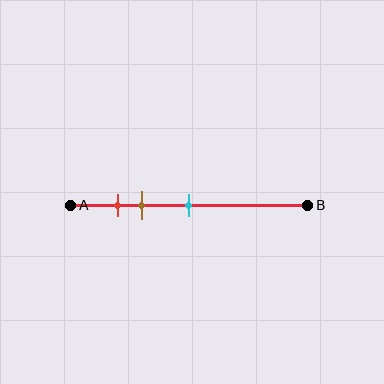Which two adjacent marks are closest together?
The red and brown marks are the closest adjacent pair.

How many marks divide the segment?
There are 3 marks dividing the segment.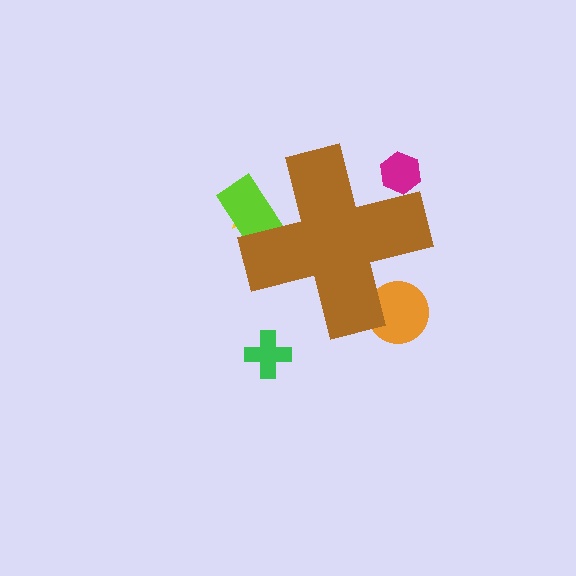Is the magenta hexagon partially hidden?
Yes, the magenta hexagon is partially hidden behind the brown cross.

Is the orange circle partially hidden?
Yes, the orange circle is partially hidden behind the brown cross.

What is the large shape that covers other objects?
A brown cross.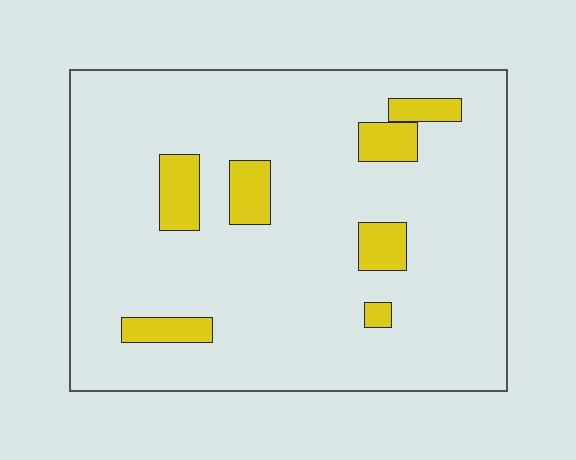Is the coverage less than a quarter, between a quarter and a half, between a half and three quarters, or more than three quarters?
Less than a quarter.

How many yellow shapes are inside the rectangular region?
7.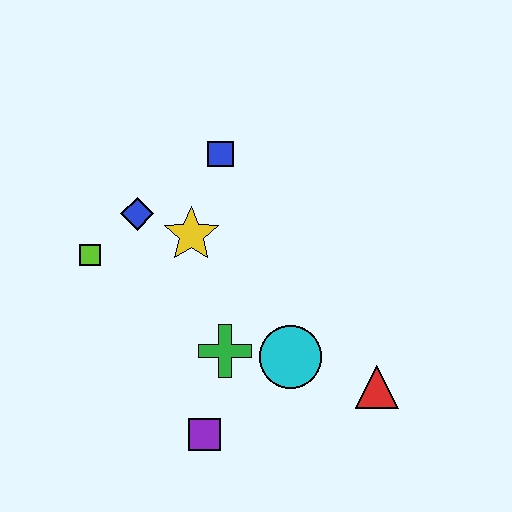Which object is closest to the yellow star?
The blue diamond is closest to the yellow star.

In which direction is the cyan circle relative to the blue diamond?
The cyan circle is to the right of the blue diamond.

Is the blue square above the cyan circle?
Yes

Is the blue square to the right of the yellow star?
Yes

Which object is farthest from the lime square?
The red triangle is farthest from the lime square.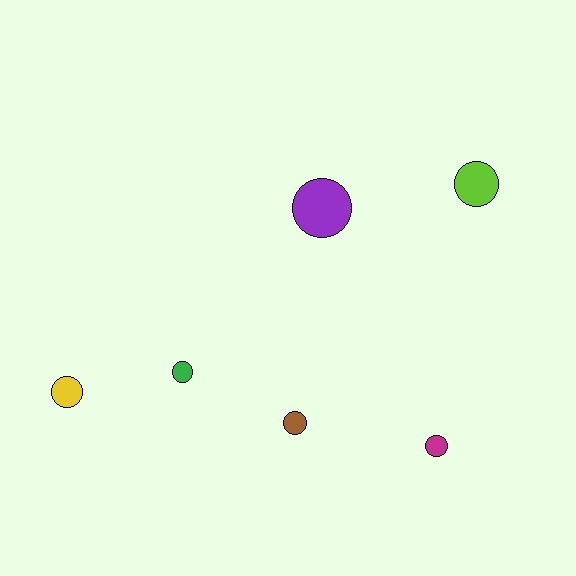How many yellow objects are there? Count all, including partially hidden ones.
There is 1 yellow object.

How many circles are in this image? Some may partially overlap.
There are 6 circles.